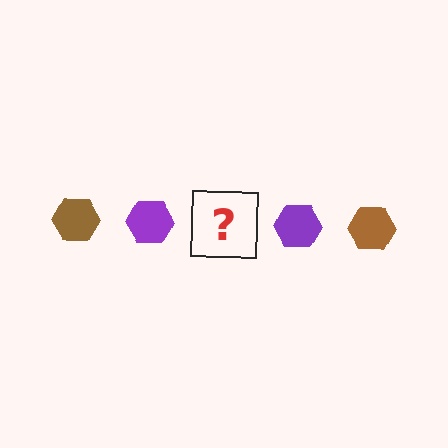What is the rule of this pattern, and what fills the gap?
The rule is that the pattern cycles through brown, purple hexagons. The gap should be filled with a brown hexagon.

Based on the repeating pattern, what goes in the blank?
The blank should be a brown hexagon.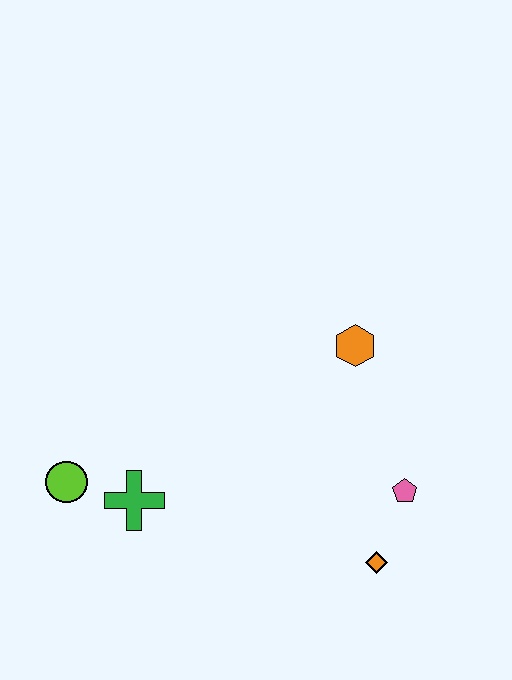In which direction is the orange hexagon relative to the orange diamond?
The orange hexagon is above the orange diamond.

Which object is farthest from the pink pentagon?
The lime circle is farthest from the pink pentagon.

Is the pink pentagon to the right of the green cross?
Yes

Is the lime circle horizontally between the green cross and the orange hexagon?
No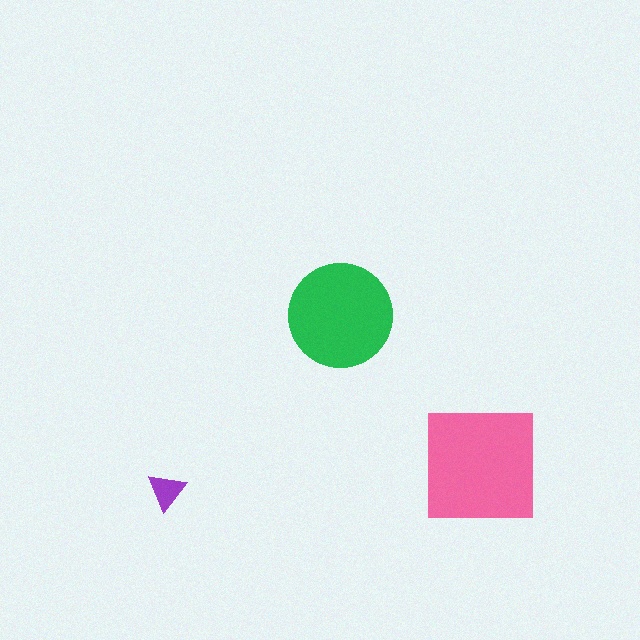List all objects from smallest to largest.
The purple triangle, the green circle, the pink square.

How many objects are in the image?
There are 3 objects in the image.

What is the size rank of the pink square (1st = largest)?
1st.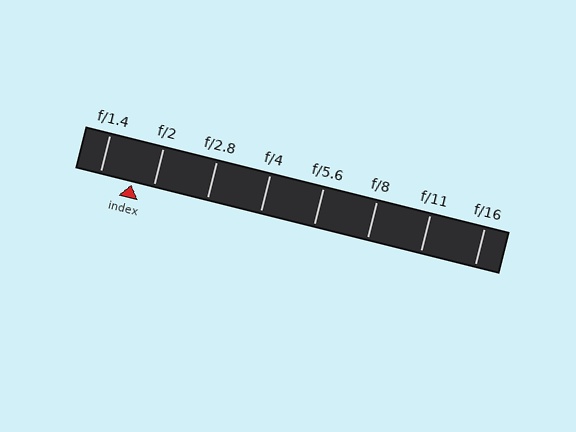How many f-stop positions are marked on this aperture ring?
There are 8 f-stop positions marked.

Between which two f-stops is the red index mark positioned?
The index mark is between f/1.4 and f/2.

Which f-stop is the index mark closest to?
The index mark is closest to f/2.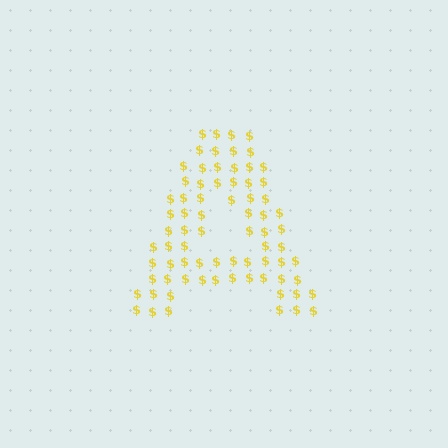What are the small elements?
The small elements are dollar signs.